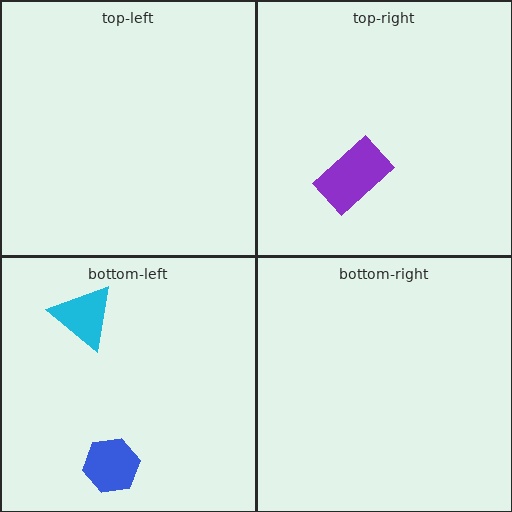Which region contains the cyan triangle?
The bottom-left region.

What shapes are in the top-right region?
The purple rectangle.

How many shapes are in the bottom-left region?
2.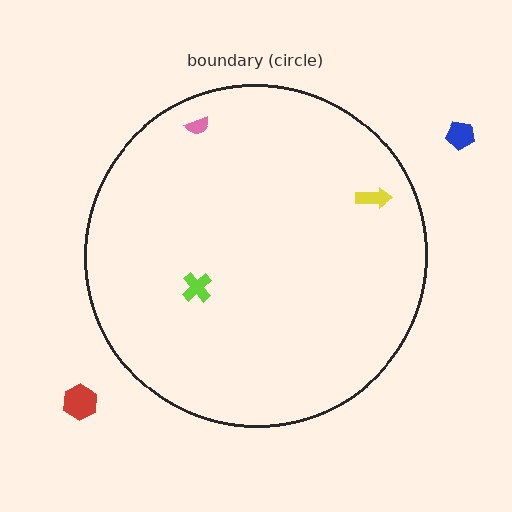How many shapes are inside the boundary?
3 inside, 2 outside.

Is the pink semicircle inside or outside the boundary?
Inside.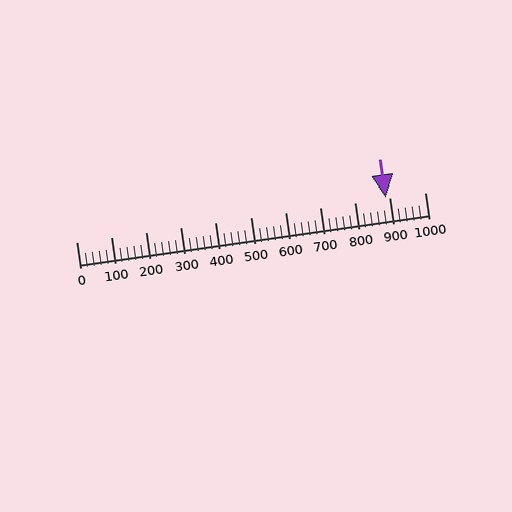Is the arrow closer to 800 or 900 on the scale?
The arrow is closer to 900.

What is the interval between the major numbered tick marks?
The major tick marks are spaced 100 units apart.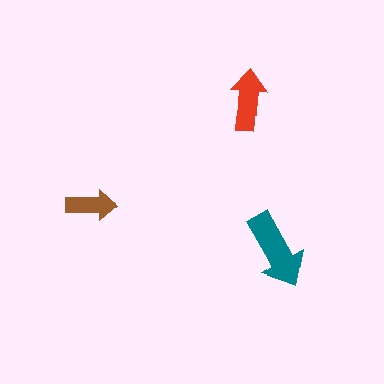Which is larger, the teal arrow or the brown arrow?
The teal one.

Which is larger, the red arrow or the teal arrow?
The teal one.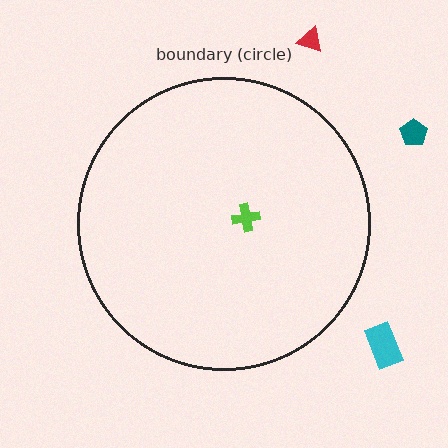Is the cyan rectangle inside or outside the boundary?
Outside.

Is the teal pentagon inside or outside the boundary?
Outside.